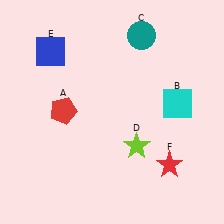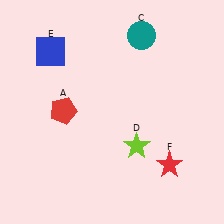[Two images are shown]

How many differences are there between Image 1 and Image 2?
There is 1 difference between the two images.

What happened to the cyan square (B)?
The cyan square (B) was removed in Image 2. It was in the top-right area of Image 1.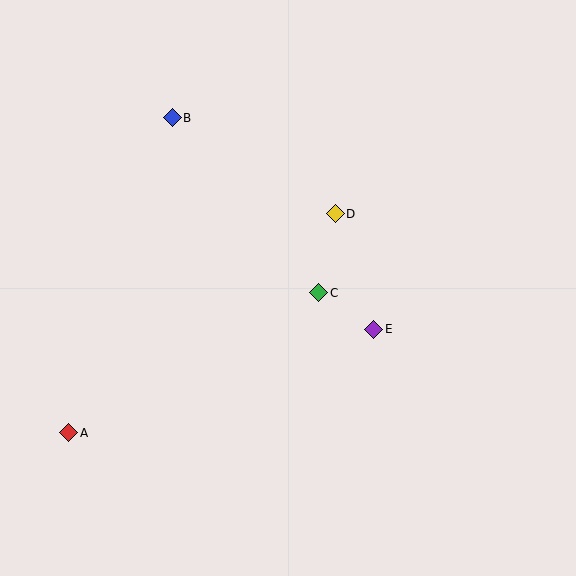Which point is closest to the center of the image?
Point C at (319, 293) is closest to the center.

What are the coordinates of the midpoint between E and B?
The midpoint between E and B is at (273, 223).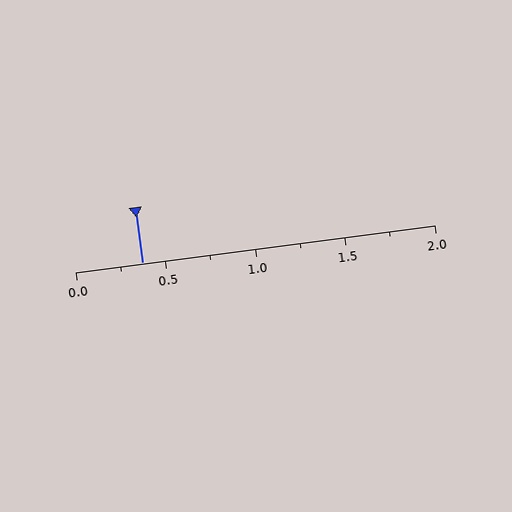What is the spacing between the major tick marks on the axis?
The major ticks are spaced 0.5 apart.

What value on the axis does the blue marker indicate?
The marker indicates approximately 0.38.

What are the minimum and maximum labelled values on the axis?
The axis runs from 0.0 to 2.0.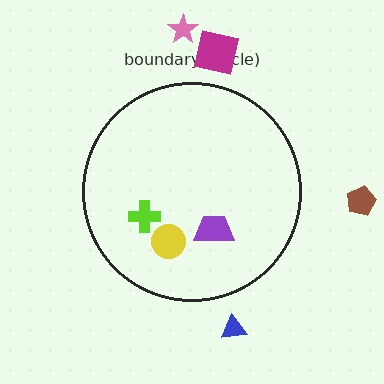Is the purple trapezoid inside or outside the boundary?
Inside.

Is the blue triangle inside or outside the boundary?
Outside.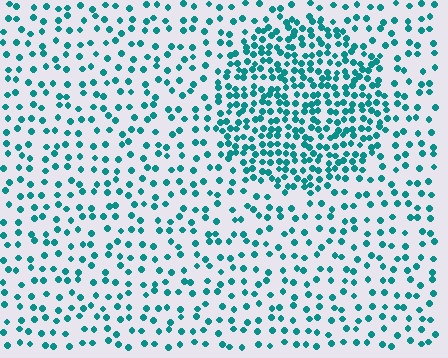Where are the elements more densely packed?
The elements are more densely packed inside the circle boundary.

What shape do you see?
I see a circle.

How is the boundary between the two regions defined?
The boundary is defined by a change in element density (approximately 2.3x ratio). All elements are the same color, size, and shape.